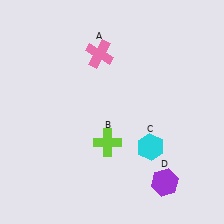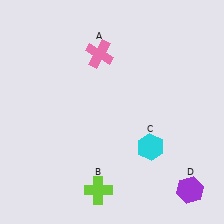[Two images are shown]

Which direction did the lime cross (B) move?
The lime cross (B) moved down.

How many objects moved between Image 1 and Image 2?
2 objects moved between the two images.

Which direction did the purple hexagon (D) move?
The purple hexagon (D) moved right.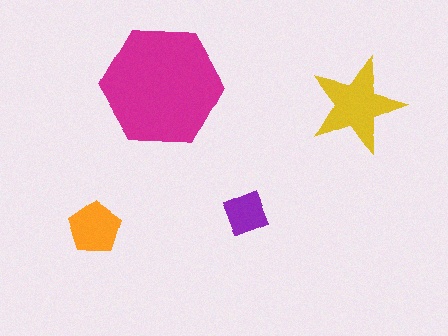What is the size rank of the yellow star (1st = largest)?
2nd.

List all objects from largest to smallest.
The magenta hexagon, the yellow star, the orange pentagon, the purple diamond.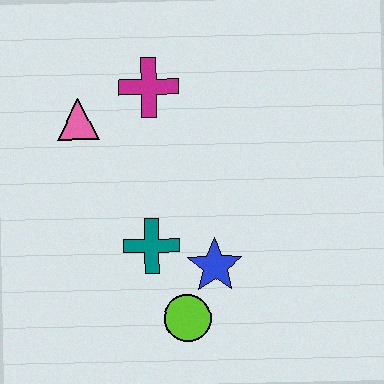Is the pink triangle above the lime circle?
Yes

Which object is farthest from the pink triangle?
The lime circle is farthest from the pink triangle.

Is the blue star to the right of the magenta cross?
Yes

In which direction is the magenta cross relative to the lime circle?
The magenta cross is above the lime circle.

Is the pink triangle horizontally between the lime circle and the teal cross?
No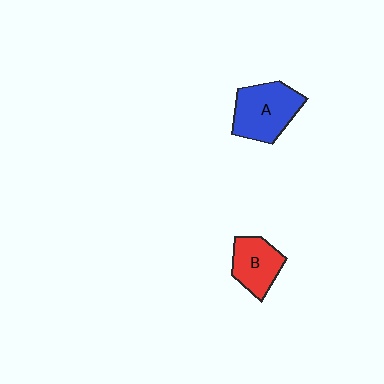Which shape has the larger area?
Shape A (blue).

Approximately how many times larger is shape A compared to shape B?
Approximately 1.4 times.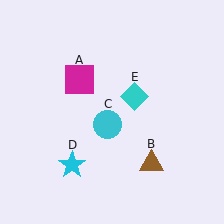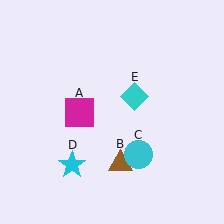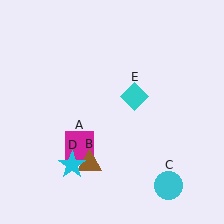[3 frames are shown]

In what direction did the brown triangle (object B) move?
The brown triangle (object B) moved left.